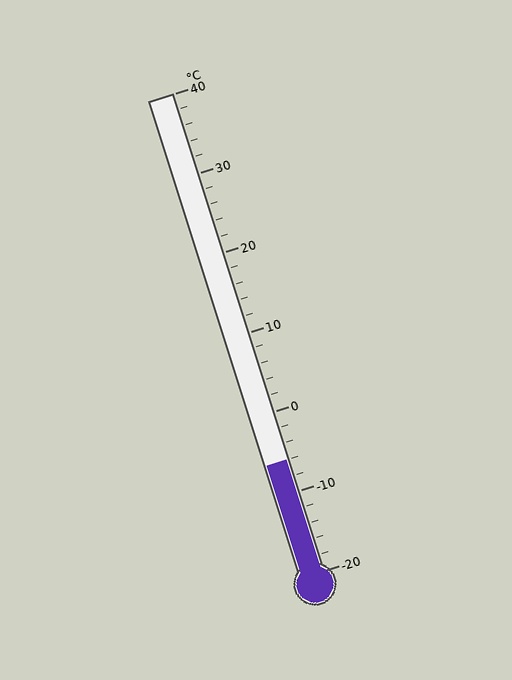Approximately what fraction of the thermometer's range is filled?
The thermometer is filled to approximately 25% of its range.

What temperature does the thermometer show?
The thermometer shows approximately -6°C.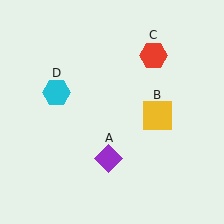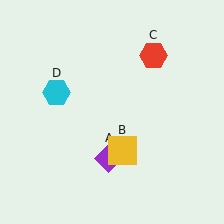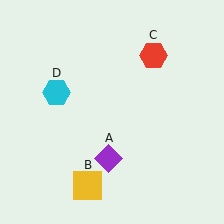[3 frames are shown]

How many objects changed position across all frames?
1 object changed position: yellow square (object B).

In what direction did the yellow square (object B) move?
The yellow square (object B) moved down and to the left.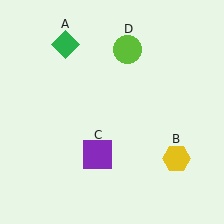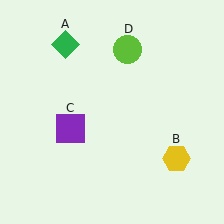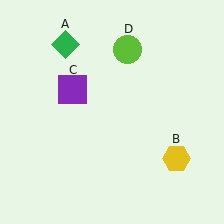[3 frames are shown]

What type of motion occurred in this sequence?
The purple square (object C) rotated clockwise around the center of the scene.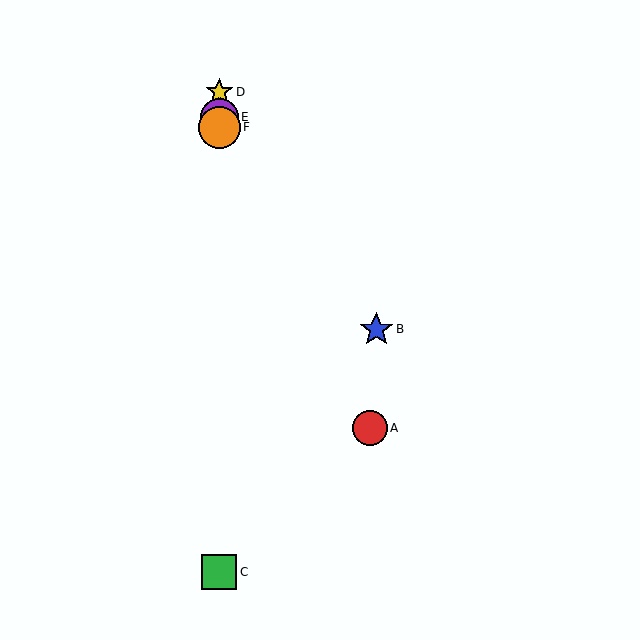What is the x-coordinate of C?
Object C is at x≈219.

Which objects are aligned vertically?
Objects C, D, E, F are aligned vertically.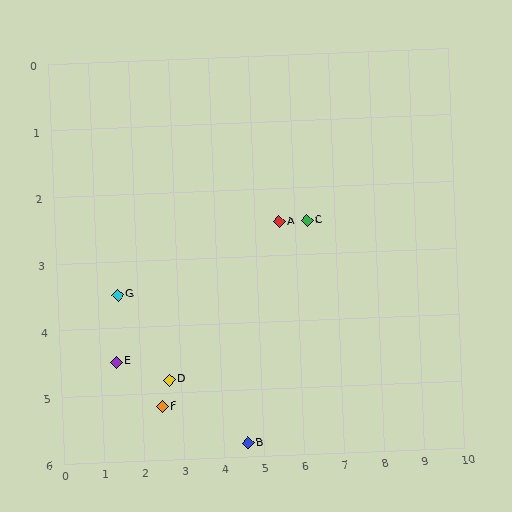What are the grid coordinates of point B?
Point B is at approximately (4.6, 5.8).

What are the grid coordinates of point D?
Point D is at approximately (2.7, 4.8).